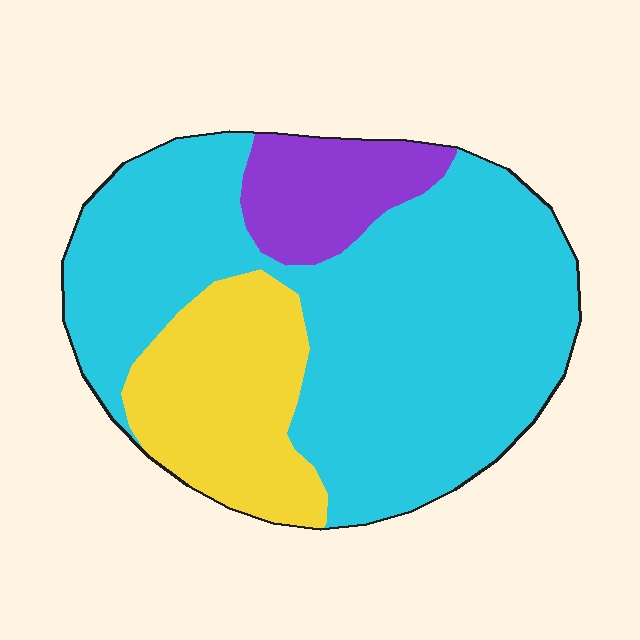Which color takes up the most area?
Cyan, at roughly 65%.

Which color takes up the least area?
Purple, at roughly 10%.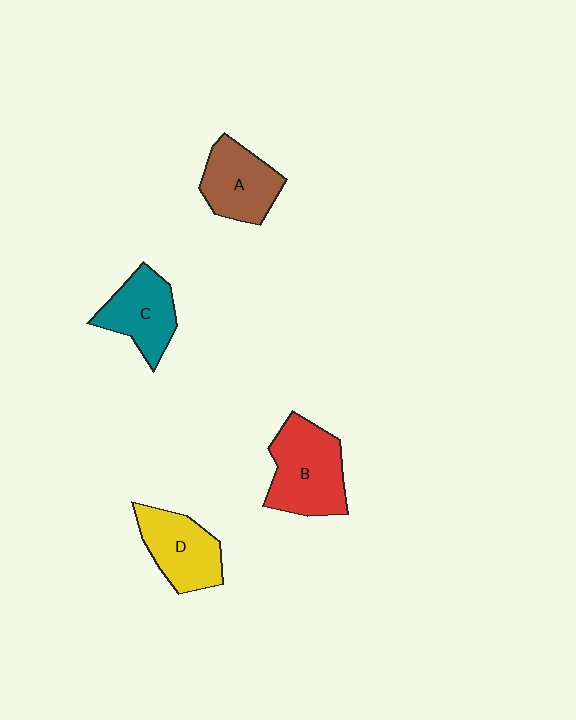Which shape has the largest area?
Shape B (red).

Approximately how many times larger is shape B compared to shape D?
Approximately 1.2 times.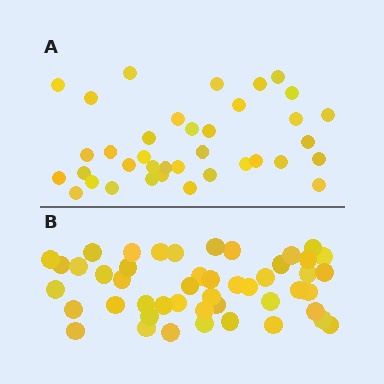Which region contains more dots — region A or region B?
Region B (the bottom region) has more dots.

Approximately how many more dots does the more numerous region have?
Region B has roughly 10 or so more dots than region A.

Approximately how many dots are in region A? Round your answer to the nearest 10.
About 40 dots. (The exact count is 37, which rounds to 40.)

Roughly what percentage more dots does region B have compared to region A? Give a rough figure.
About 25% more.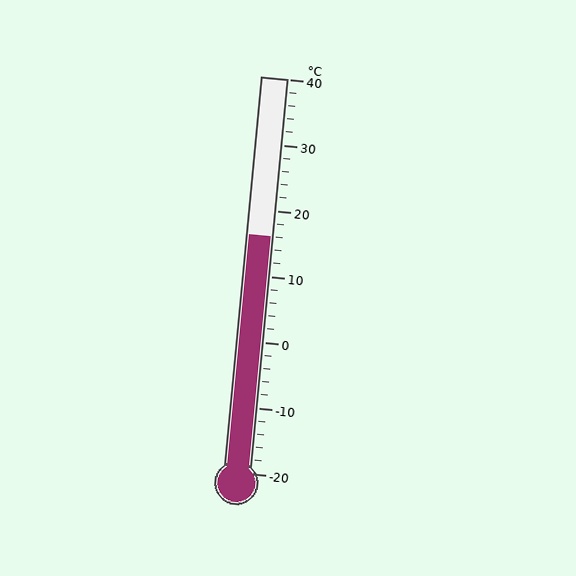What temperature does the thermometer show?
The thermometer shows approximately 16°C.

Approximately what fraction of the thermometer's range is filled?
The thermometer is filled to approximately 60% of its range.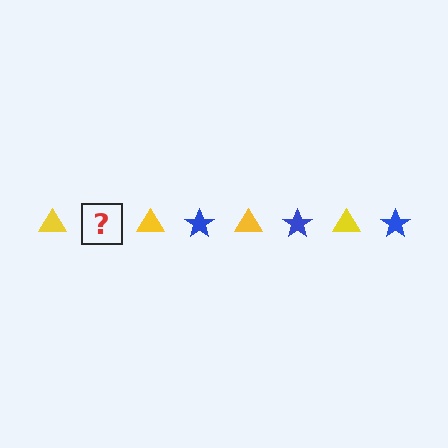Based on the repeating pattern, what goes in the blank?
The blank should be a blue star.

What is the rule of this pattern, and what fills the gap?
The rule is that the pattern alternates between yellow triangle and blue star. The gap should be filled with a blue star.